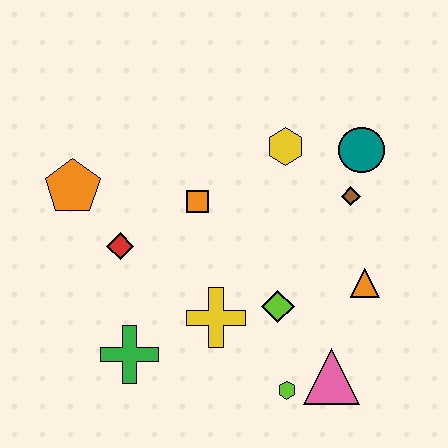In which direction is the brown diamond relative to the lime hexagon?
The brown diamond is above the lime hexagon.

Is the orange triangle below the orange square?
Yes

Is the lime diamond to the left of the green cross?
No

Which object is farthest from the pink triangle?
The orange pentagon is farthest from the pink triangle.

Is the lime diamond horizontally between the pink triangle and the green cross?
Yes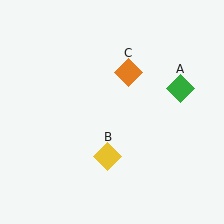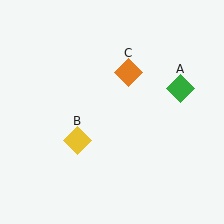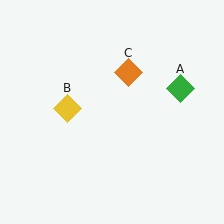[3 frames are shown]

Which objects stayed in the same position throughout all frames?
Green diamond (object A) and orange diamond (object C) remained stationary.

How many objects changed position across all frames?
1 object changed position: yellow diamond (object B).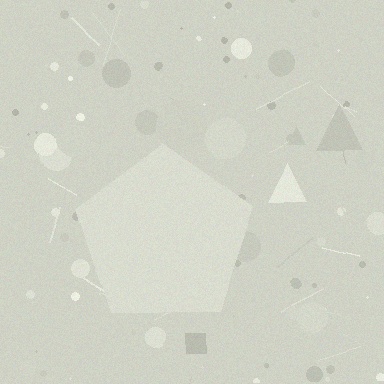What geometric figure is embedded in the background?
A pentagon is embedded in the background.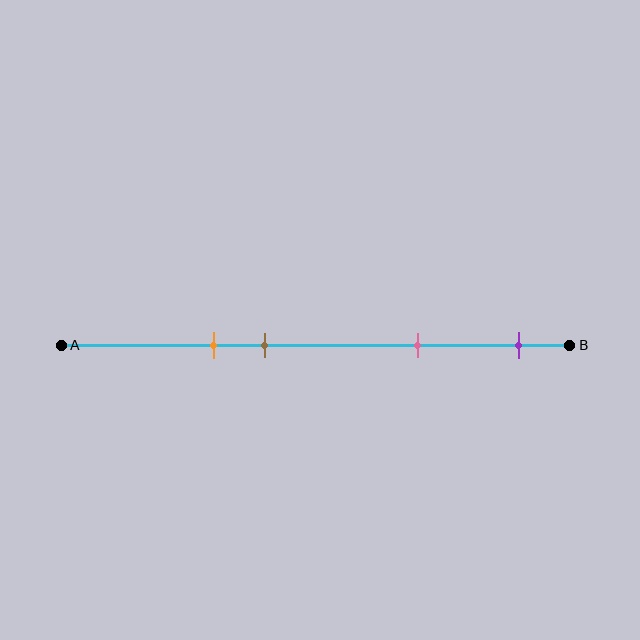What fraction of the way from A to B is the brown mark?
The brown mark is approximately 40% (0.4) of the way from A to B.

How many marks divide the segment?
There are 4 marks dividing the segment.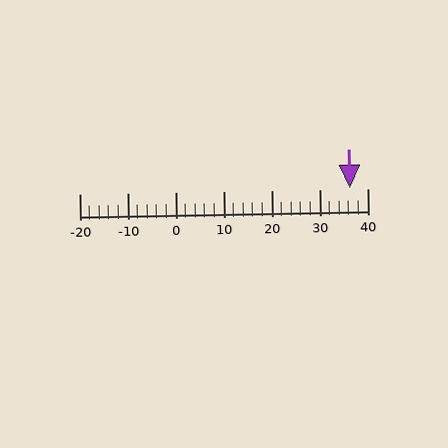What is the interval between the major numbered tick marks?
The major tick marks are spaced 10 units apart.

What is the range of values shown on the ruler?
The ruler shows values from -20 to 40.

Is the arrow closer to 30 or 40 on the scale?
The arrow is closer to 40.